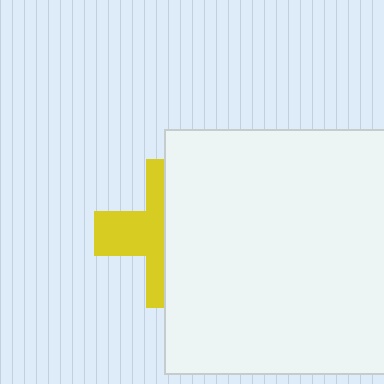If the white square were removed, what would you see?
You would see the complete yellow cross.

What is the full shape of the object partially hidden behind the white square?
The partially hidden object is a yellow cross.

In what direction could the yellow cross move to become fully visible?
The yellow cross could move left. That would shift it out from behind the white square entirely.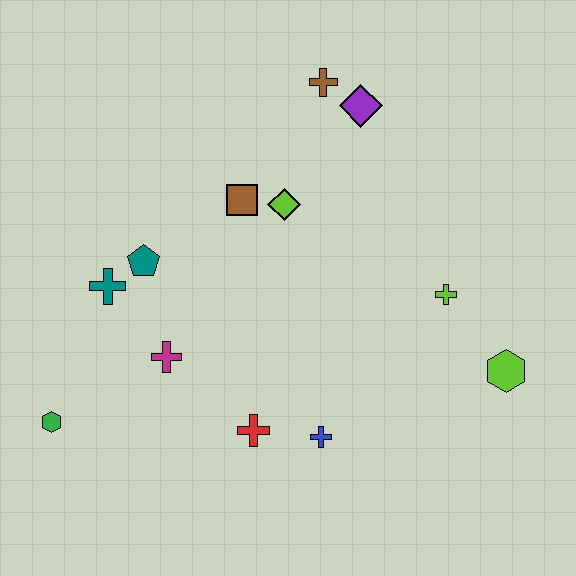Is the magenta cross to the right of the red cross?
No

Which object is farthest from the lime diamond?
The green hexagon is farthest from the lime diamond.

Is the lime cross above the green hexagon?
Yes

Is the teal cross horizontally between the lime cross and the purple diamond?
No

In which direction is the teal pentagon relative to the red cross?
The teal pentagon is above the red cross.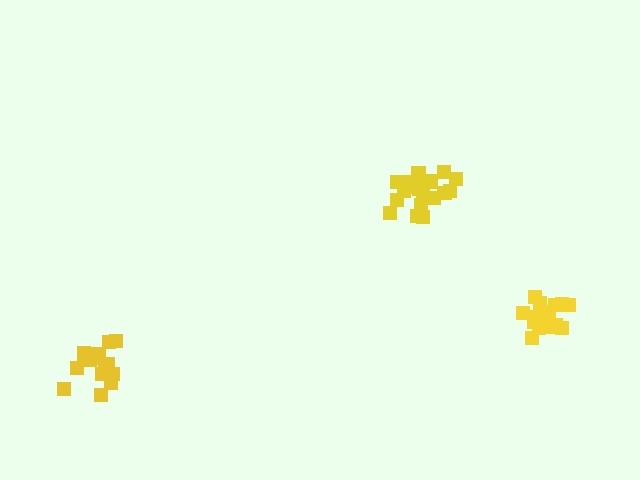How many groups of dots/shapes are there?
There are 3 groups.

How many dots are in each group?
Group 1: 15 dots, Group 2: 19 dots, Group 3: 15 dots (49 total).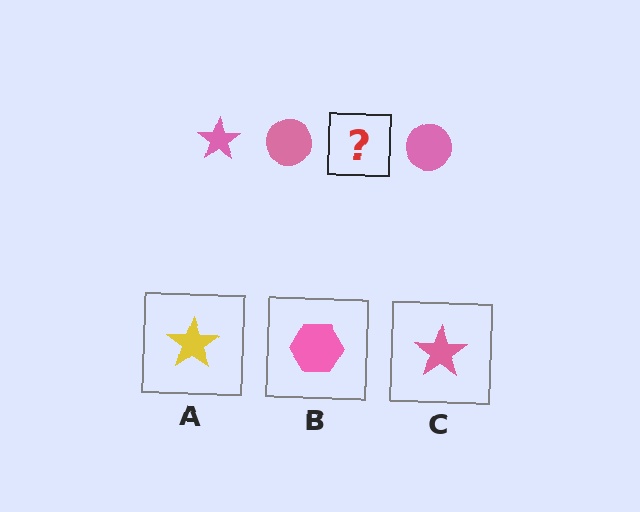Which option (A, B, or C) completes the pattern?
C.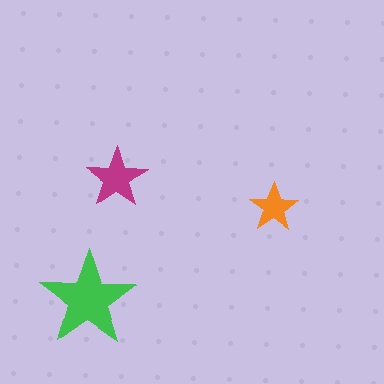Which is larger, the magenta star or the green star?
The green one.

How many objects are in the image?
There are 3 objects in the image.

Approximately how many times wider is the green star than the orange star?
About 2 times wider.